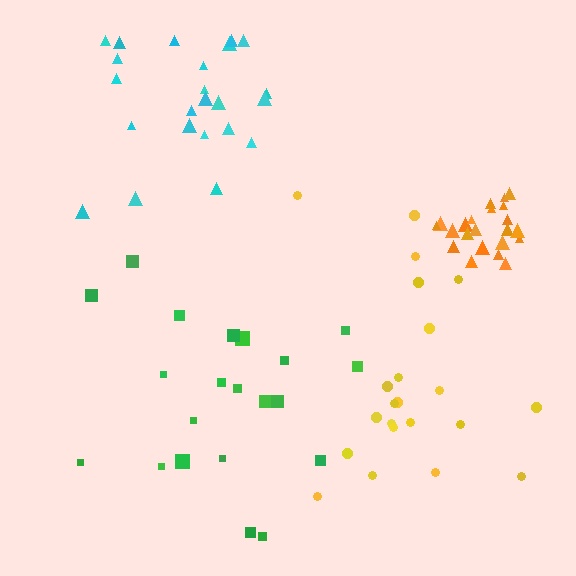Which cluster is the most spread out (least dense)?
Green.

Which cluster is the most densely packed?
Orange.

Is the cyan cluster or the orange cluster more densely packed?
Orange.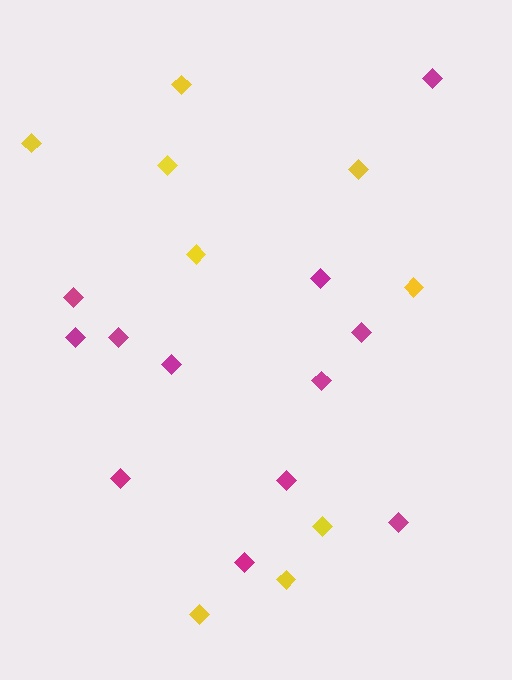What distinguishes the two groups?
There are 2 groups: one group of yellow diamonds (9) and one group of magenta diamonds (12).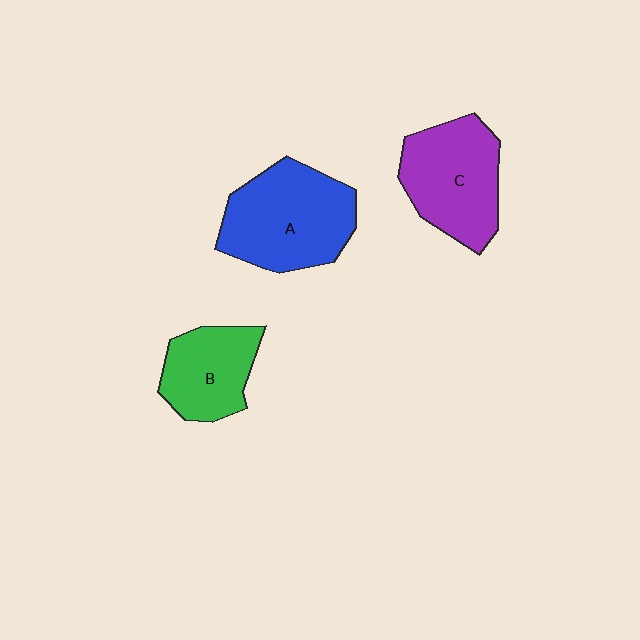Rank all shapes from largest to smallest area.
From largest to smallest: A (blue), C (purple), B (green).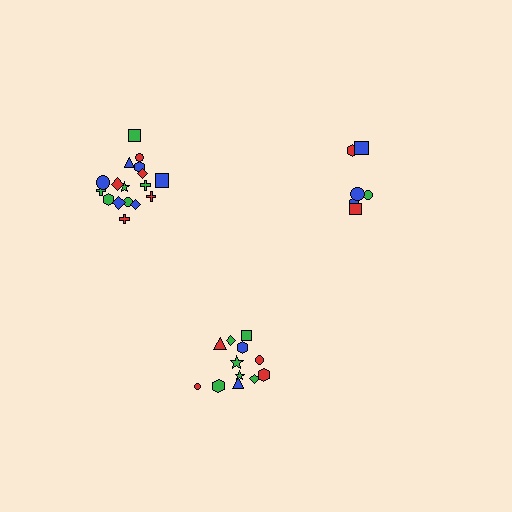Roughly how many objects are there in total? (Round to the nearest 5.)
Roughly 35 objects in total.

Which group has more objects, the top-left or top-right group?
The top-left group.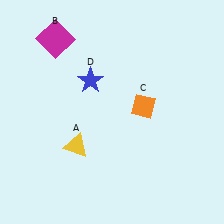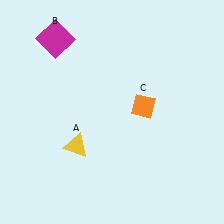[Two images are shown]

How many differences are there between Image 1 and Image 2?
There is 1 difference between the two images.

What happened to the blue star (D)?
The blue star (D) was removed in Image 2. It was in the top-left area of Image 1.